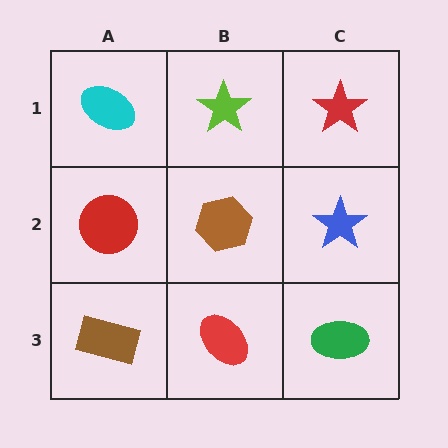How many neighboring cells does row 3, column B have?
3.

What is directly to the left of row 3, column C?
A red ellipse.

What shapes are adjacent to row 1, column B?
A brown hexagon (row 2, column B), a cyan ellipse (row 1, column A), a red star (row 1, column C).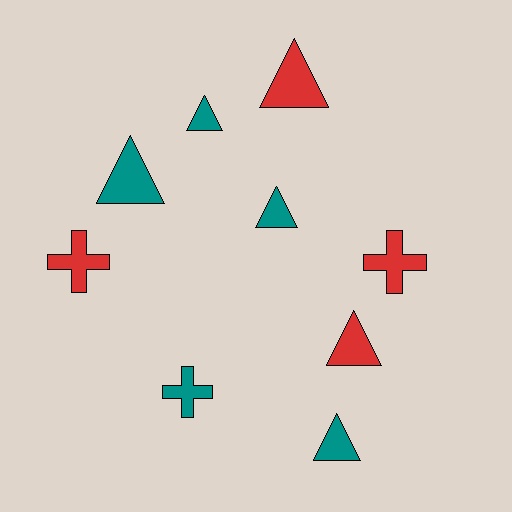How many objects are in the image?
There are 9 objects.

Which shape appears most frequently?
Triangle, with 6 objects.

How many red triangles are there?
There are 2 red triangles.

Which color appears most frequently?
Teal, with 5 objects.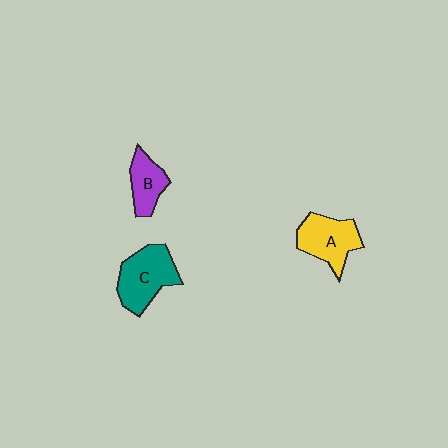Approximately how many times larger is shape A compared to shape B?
Approximately 1.5 times.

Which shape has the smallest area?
Shape B (purple).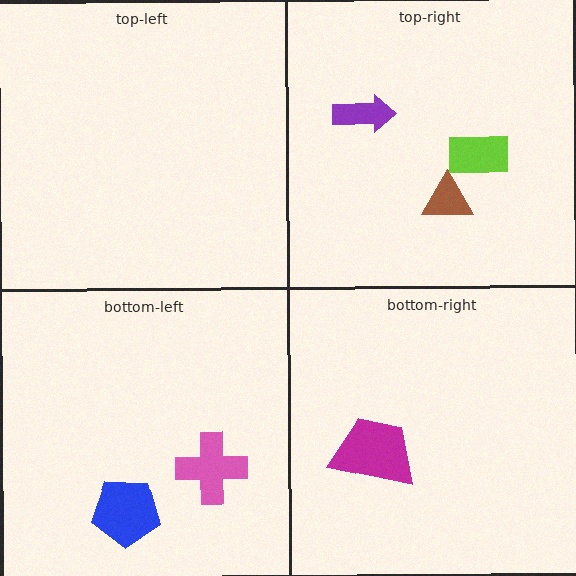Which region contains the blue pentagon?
The bottom-left region.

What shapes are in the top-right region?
The brown triangle, the lime rectangle, the purple arrow.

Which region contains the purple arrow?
The top-right region.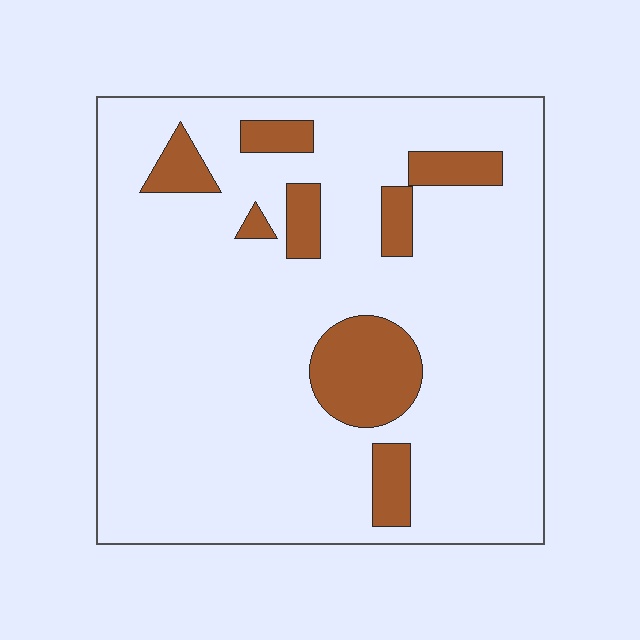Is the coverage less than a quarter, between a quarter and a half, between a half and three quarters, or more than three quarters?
Less than a quarter.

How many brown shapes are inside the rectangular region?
8.